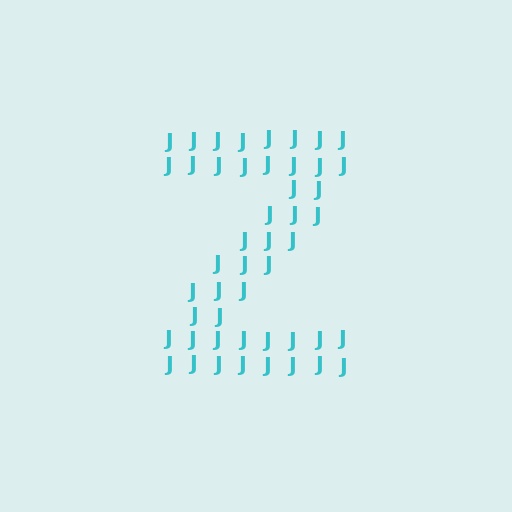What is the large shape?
The large shape is the letter Z.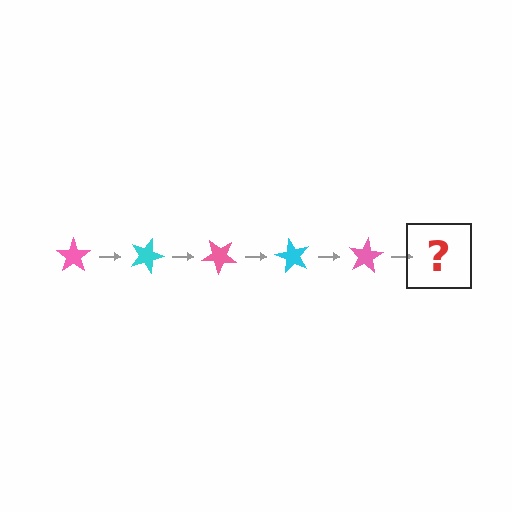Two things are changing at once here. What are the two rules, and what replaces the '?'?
The two rules are that it rotates 20 degrees each step and the color cycles through pink and cyan. The '?' should be a cyan star, rotated 100 degrees from the start.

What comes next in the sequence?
The next element should be a cyan star, rotated 100 degrees from the start.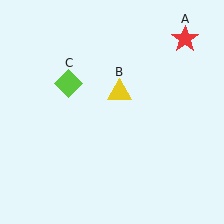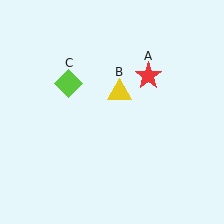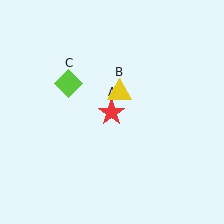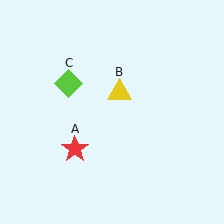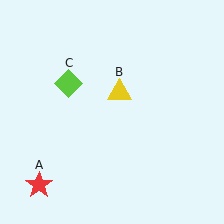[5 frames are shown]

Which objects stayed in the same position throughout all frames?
Yellow triangle (object B) and lime diamond (object C) remained stationary.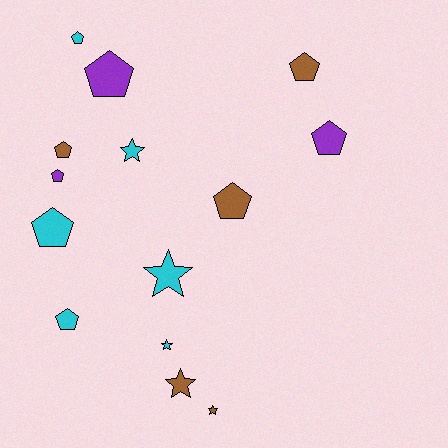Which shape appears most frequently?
Pentagon, with 9 objects.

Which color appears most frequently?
Cyan, with 6 objects.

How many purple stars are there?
There are no purple stars.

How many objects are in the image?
There are 14 objects.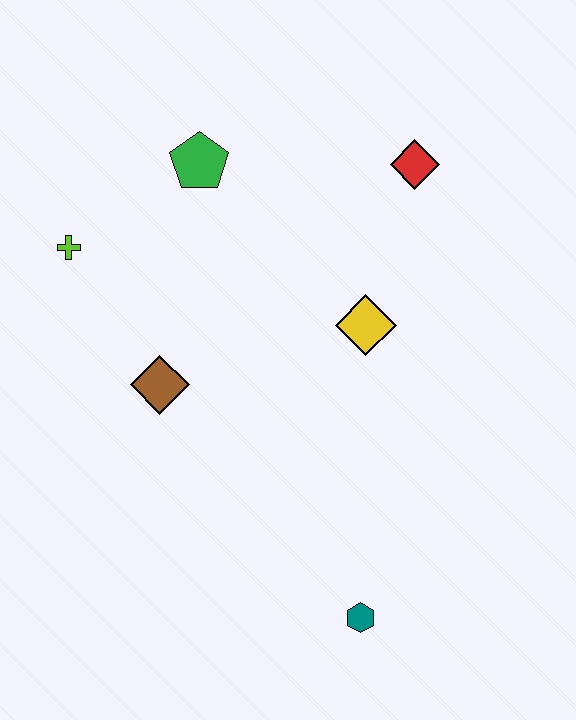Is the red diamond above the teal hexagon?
Yes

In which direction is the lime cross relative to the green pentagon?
The lime cross is to the left of the green pentagon.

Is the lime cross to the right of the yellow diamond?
No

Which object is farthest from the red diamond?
The teal hexagon is farthest from the red diamond.